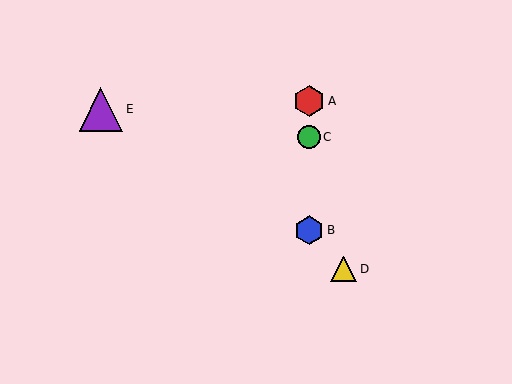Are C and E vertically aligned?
No, C is at x≈309 and E is at x≈101.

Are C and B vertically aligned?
Yes, both are at x≈309.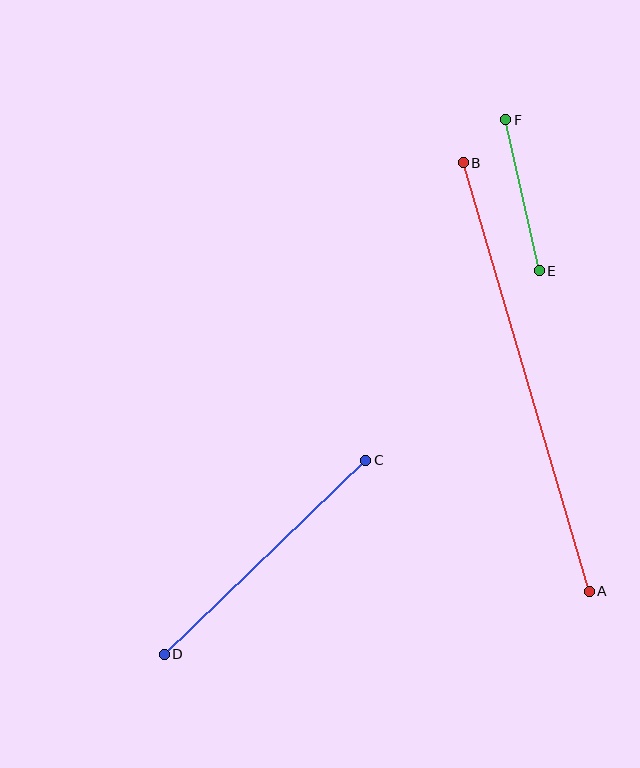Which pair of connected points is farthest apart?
Points A and B are farthest apart.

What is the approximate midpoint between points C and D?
The midpoint is at approximately (265, 557) pixels.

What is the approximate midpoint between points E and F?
The midpoint is at approximately (523, 195) pixels.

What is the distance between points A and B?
The distance is approximately 447 pixels.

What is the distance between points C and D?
The distance is approximately 280 pixels.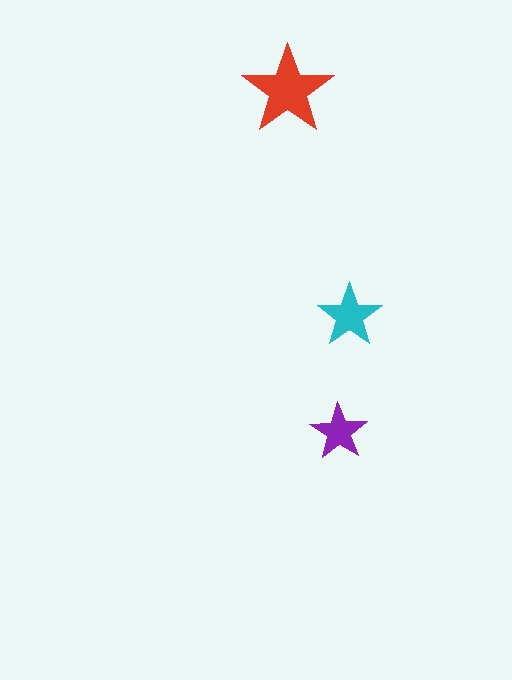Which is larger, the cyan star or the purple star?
The cyan one.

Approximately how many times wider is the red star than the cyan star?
About 1.5 times wider.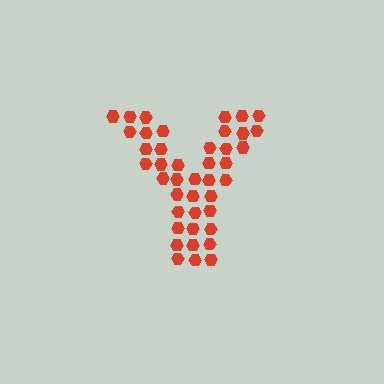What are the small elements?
The small elements are hexagons.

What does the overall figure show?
The overall figure shows the letter Y.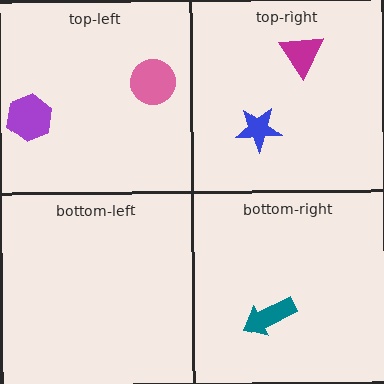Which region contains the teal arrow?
The bottom-right region.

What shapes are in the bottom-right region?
The teal arrow.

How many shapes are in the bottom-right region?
1.